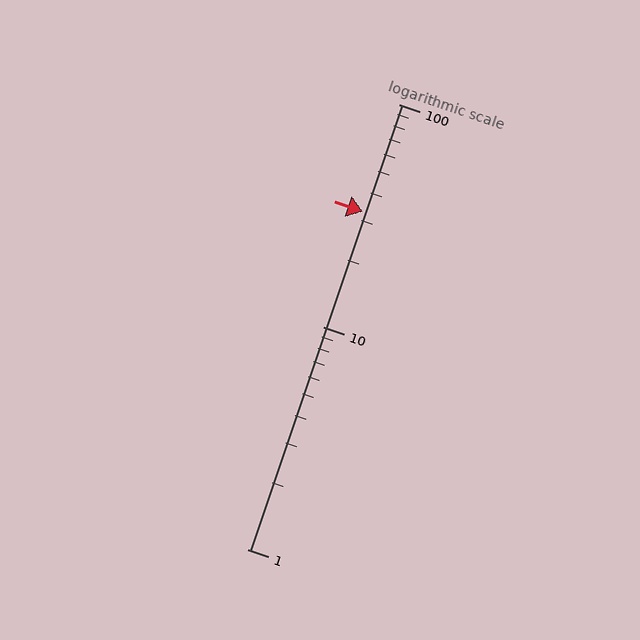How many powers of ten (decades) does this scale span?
The scale spans 2 decades, from 1 to 100.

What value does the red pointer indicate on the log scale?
The pointer indicates approximately 33.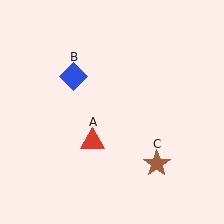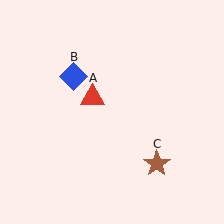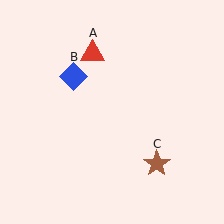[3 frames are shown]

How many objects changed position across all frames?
1 object changed position: red triangle (object A).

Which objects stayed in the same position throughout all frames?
Blue diamond (object B) and brown star (object C) remained stationary.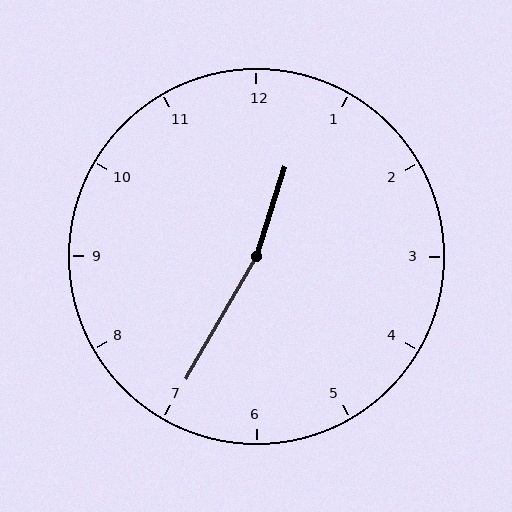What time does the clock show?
12:35.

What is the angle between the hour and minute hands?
Approximately 168 degrees.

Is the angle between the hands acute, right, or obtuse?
It is obtuse.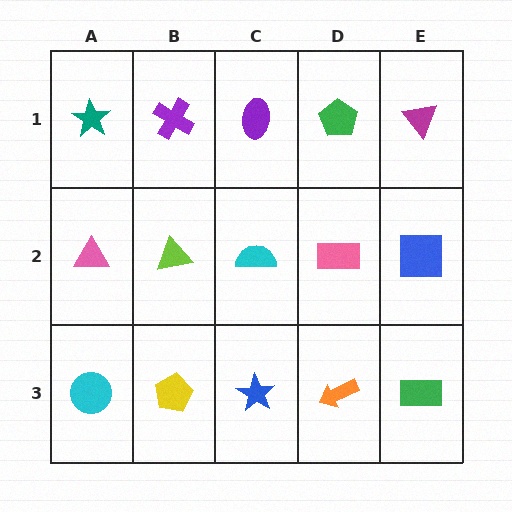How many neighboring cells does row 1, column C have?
3.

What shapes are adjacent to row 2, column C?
A purple ellipse (row 1, column C), a blue star (row 3, column C), a lime triangle (row 2, column B), a pink rectangle (row 2, column D).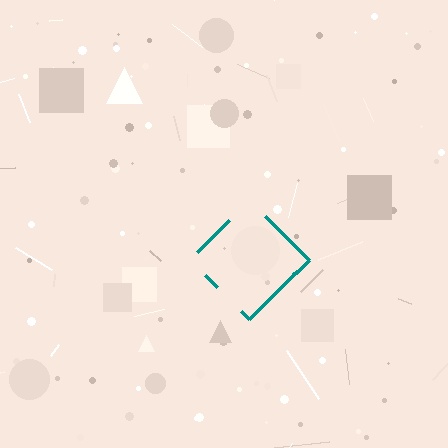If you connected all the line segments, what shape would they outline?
They would outline a diamond.